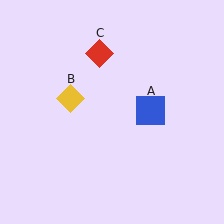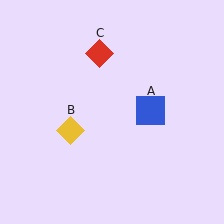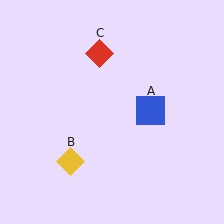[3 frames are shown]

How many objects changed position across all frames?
1 object changed position: yellow diamond (object B).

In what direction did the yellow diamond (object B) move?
The yellow diamond (object B) moved down.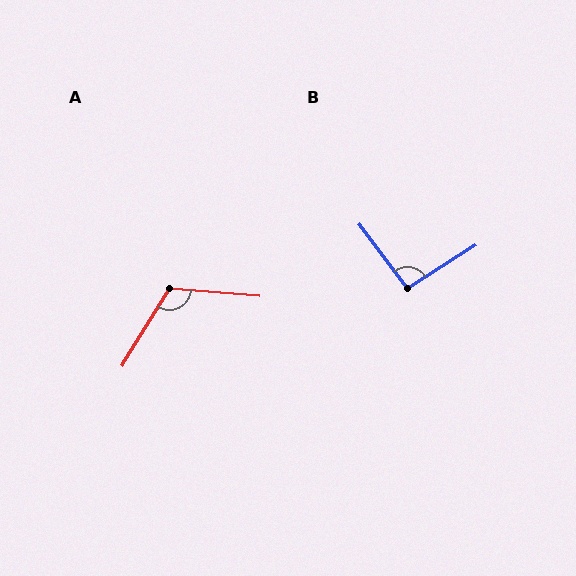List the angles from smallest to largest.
B (95°), A (117°).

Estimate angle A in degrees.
Approximately 117 degrees.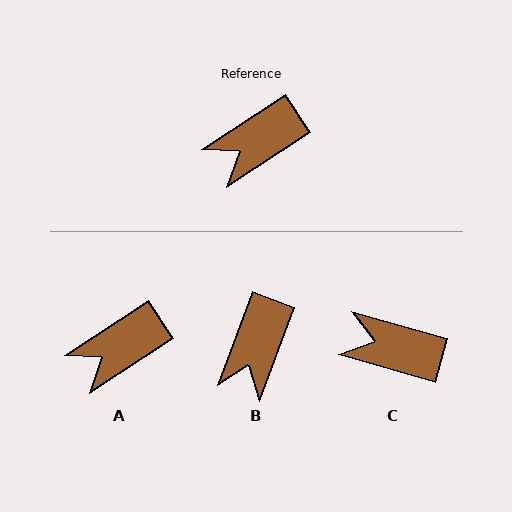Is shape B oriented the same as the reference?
No, it is off by about 36 degrees.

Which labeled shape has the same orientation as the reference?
A.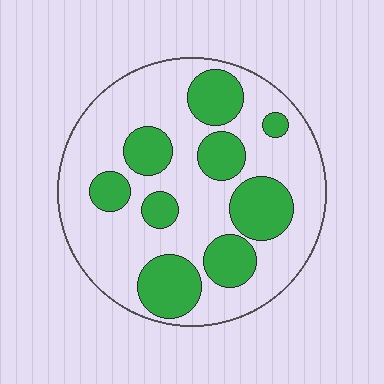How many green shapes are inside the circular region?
9.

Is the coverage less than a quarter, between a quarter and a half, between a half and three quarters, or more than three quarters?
Between a quarter and a half.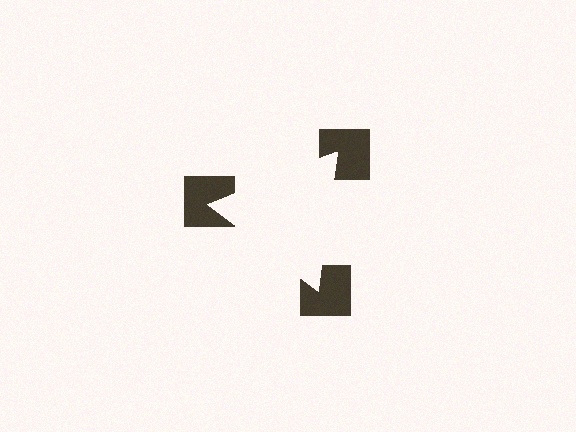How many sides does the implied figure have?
3 sides.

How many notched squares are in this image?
There are 3 — one at each vertex of the illusory triangle.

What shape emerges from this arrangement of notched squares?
An illusory triangle — its edges are inferred from the aligned wedge cuts in the notched squares, not physically drawn.